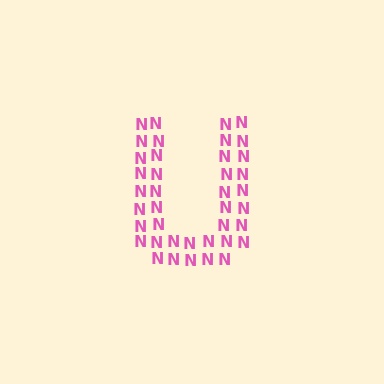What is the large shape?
The large shape is the letter U.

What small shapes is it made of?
It is made of small letter N's.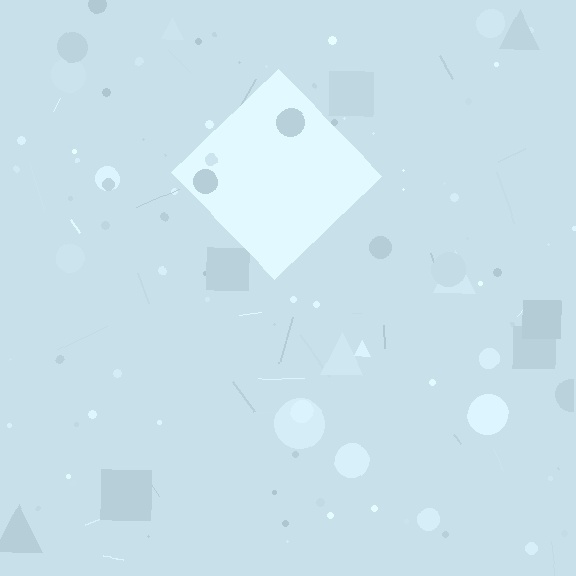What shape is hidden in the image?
A diamond is hidden in the image.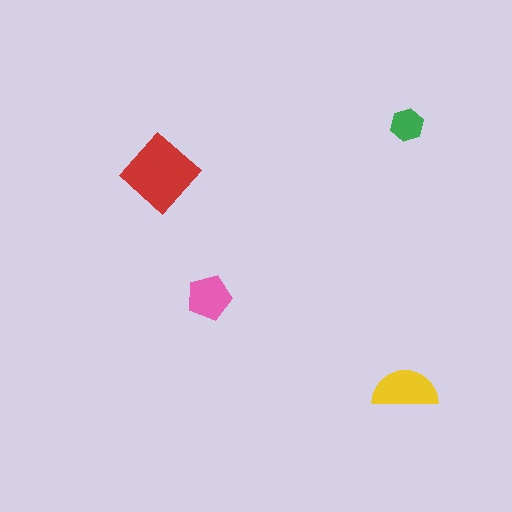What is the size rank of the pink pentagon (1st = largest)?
3rd.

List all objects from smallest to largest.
The green hexagon, the pink pentagon, the yellow semicircle, the red diamond.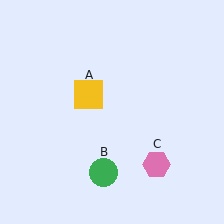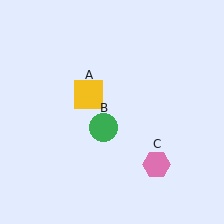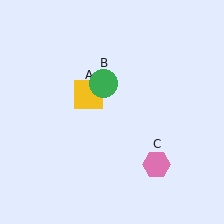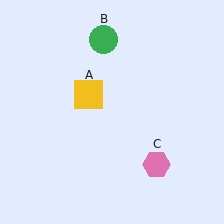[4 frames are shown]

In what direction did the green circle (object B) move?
The green circle (object B) moved up.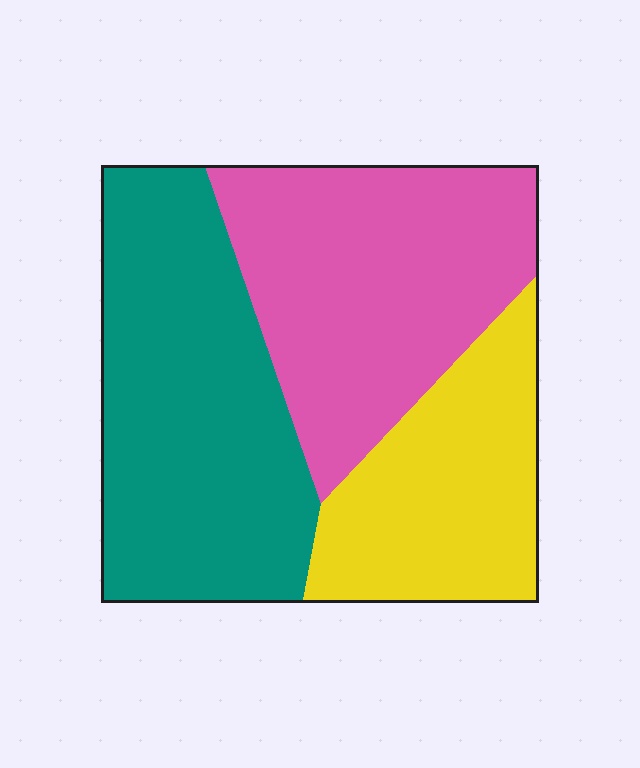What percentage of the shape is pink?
Pink covers around 35% of the shape.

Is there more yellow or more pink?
Pink.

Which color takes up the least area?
Yellow, at roughly 25%.